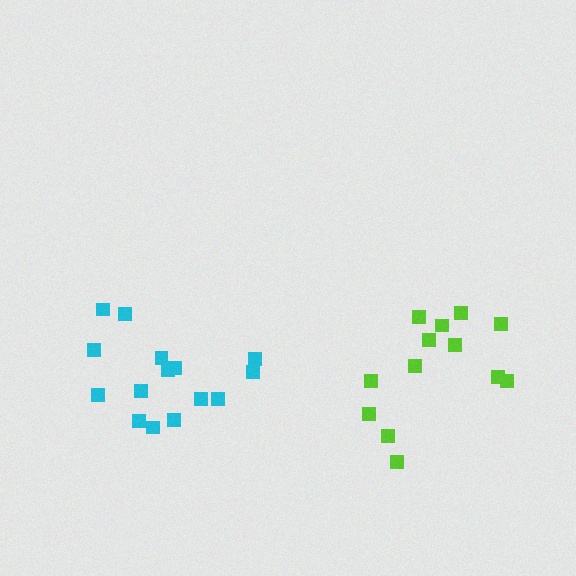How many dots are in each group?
Group 1: 15 dots, Group 2: 13 dots (28 total).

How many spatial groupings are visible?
There are 2 spatial groupings.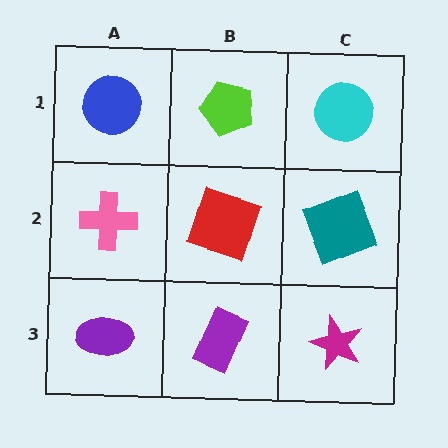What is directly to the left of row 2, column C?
A red square.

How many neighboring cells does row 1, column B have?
3.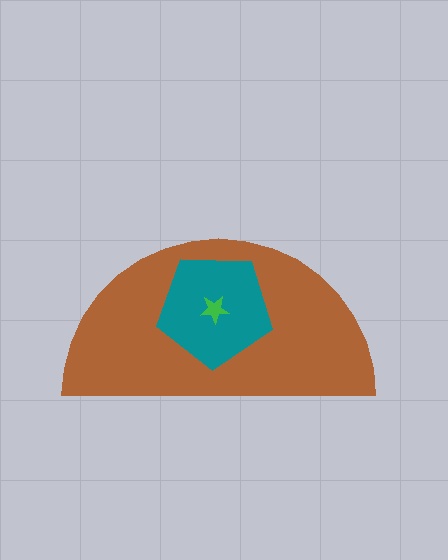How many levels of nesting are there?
3.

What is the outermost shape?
The brown semicircle.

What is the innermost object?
The green star.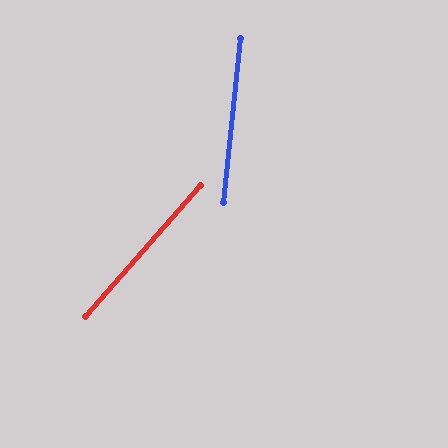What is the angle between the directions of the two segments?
Approximately 36 degrees.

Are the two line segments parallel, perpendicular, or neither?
Neither parallel nor perpendicular — they differ by about 36°.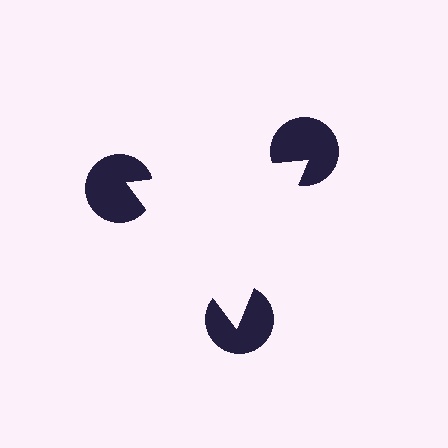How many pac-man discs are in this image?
There are 3 — one at each vertex of the illusory triangle.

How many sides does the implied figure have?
3 sides.